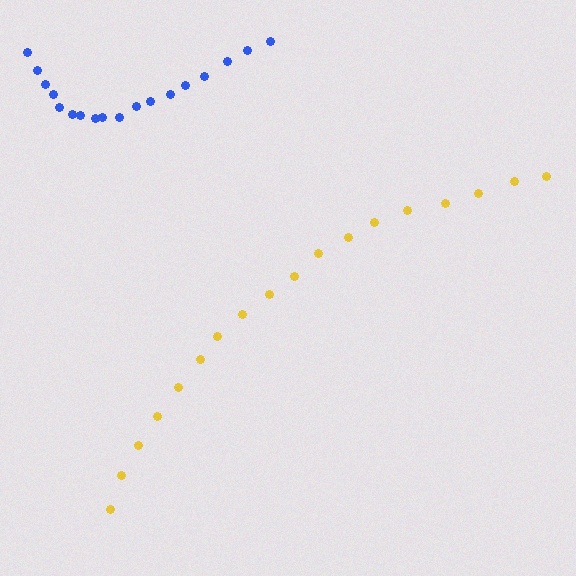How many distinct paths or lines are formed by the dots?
There are 2 distinct paths.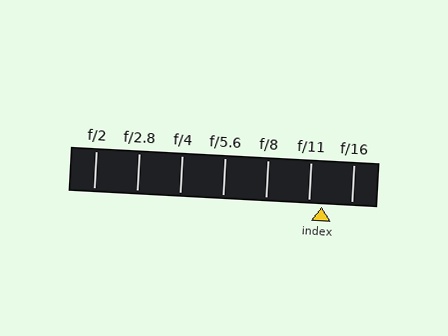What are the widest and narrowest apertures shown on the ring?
The widest aperture shown is f/2 and the narrowest is f/16.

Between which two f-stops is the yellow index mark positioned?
The index mark is between f/11 and f/16.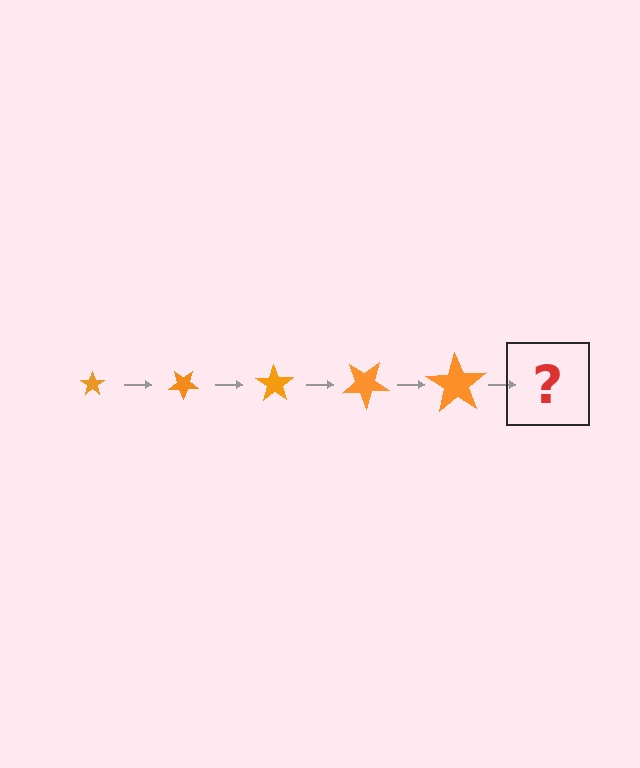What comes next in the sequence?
The next element should be a star, larger than the previous one and rotated 175 degrees from the start.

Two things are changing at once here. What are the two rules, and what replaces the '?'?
The two rules are that the star grows larger each step and it rotates 35 degrees each step. The '?' should be a star, larger than the previous one and rotated 175 degrees from the start.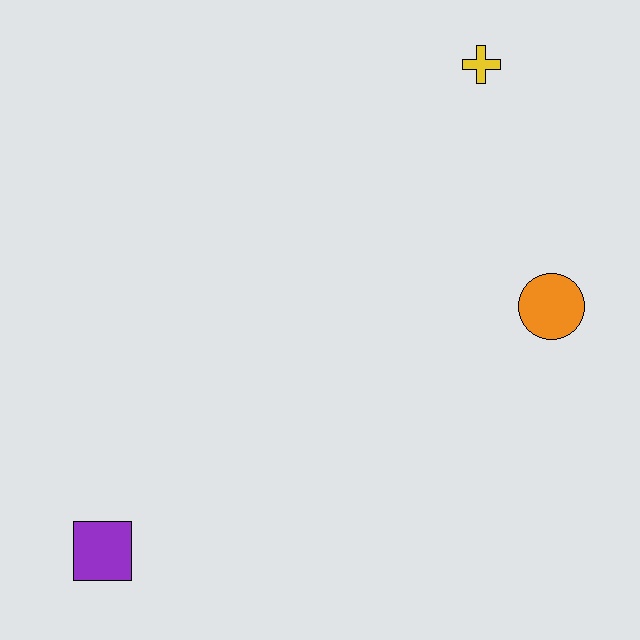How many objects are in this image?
There are 3 objects.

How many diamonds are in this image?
There are no diamonds.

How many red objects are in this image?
There are no red objects.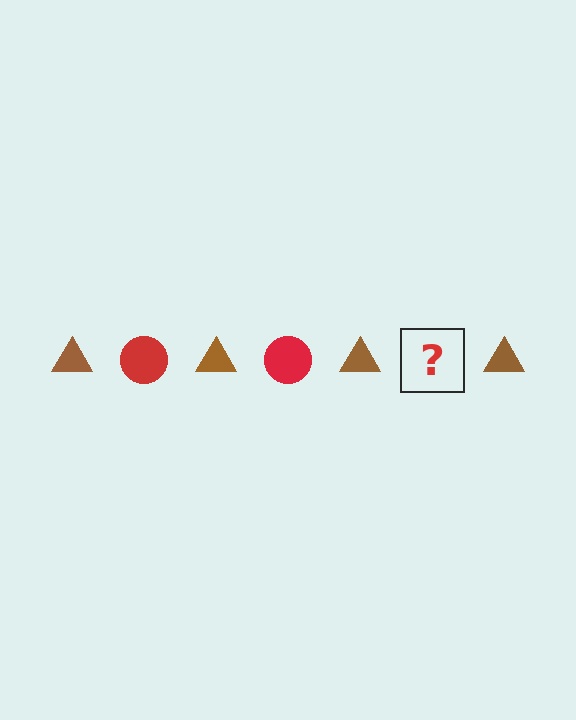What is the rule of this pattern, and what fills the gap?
The rule is that the pattern alternates between brown triangle and red circle. The gap should be filled with a red circle.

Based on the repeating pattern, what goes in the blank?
The blank should be a red circle.